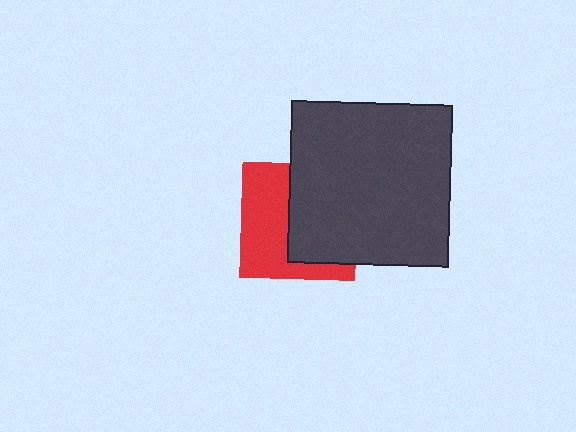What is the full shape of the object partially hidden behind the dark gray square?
The partially hidden object is a red square.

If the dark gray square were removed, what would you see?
You would see the complete red square.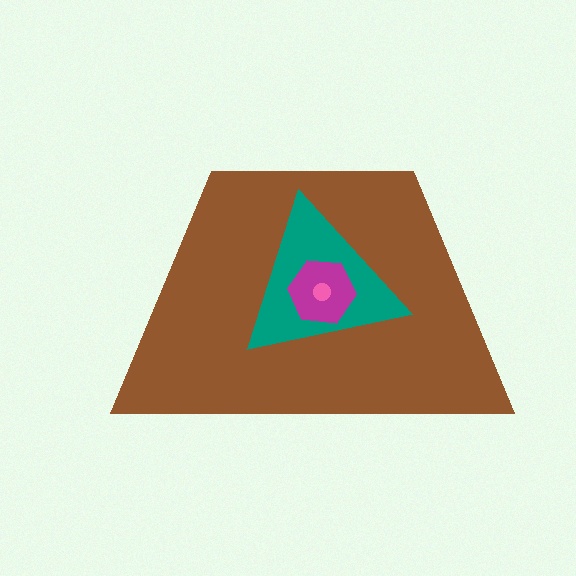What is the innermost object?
The pink circle.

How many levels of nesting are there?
4.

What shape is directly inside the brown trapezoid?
The teal triangle.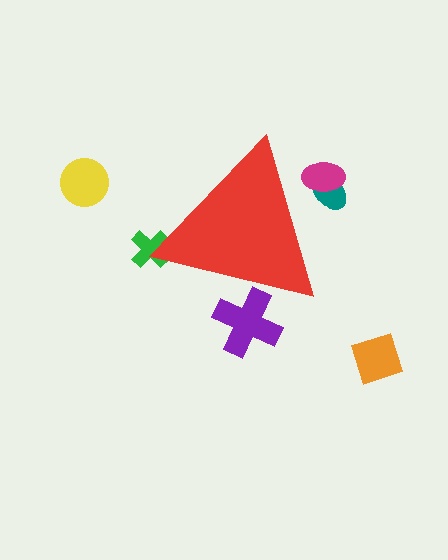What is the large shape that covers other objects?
A red triangle.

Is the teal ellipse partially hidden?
Yes, the teal ellipse is partially hidden behind the red triangle.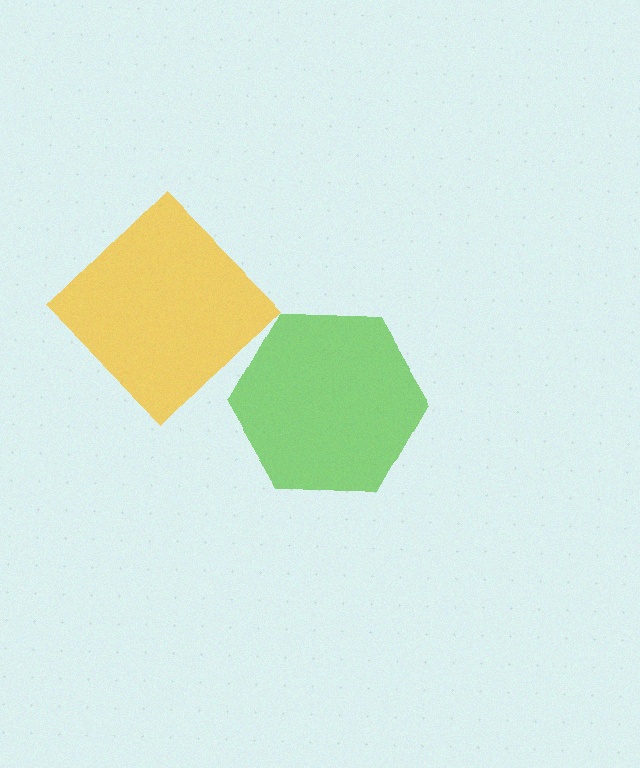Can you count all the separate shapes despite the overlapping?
Yes, there are 2 separate shapes.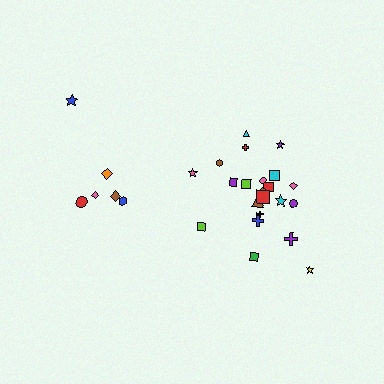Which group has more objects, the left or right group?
The right group.